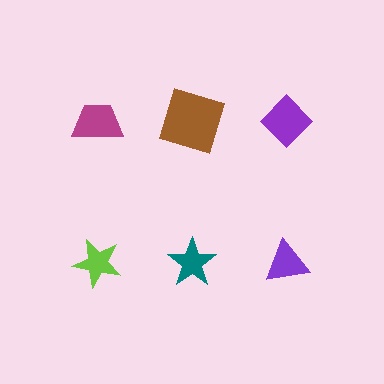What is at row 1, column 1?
A magenta trapezoid.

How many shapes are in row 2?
3 shapes.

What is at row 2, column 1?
A lime star.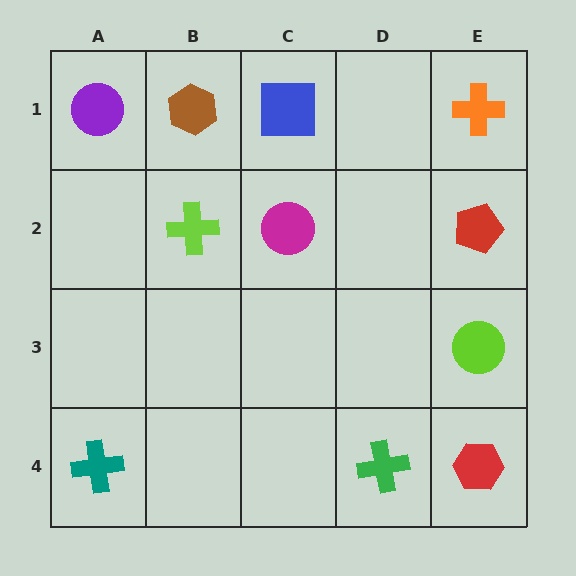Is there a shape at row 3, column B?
No, that cell is empty.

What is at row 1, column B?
A brown hexagon.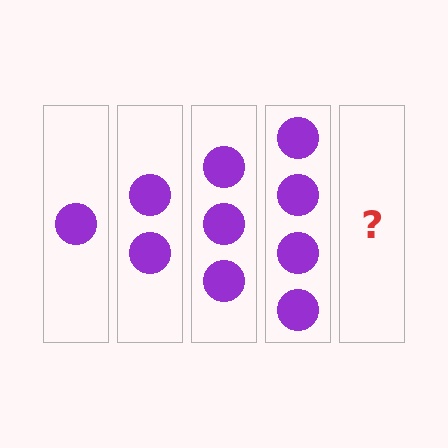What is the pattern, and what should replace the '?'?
The pattern is that each step adds one more circle. The '?' should be 5 circles.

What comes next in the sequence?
The next element should be 5 circles.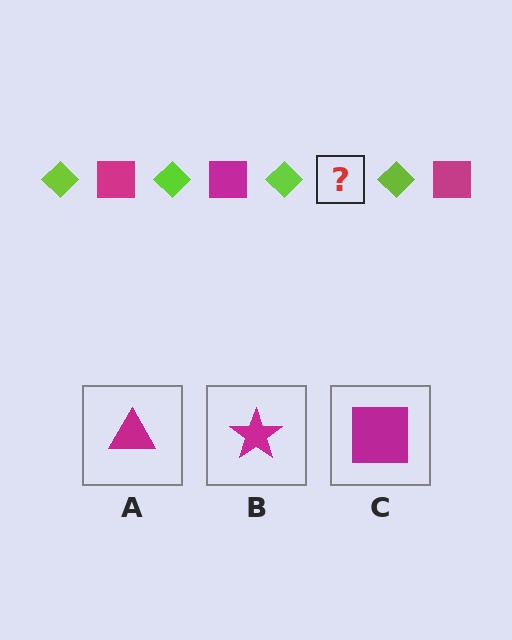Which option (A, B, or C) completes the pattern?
C.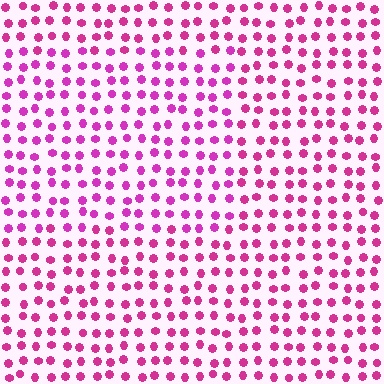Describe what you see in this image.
The image is filled with small magenta elements in a uniform arrangement. A rectangle-shaped region is visible where the elements are tinted to a slightly different hue, forming a subtle color boundary.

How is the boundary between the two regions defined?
The boundary is defined purely by a slight shift in hue (about 16 degrees). Spacing, size, and orientation are identical on both sides.